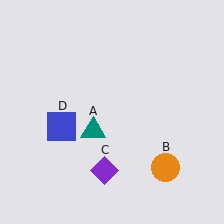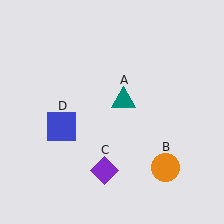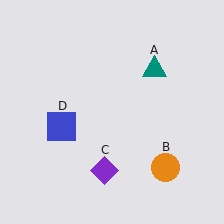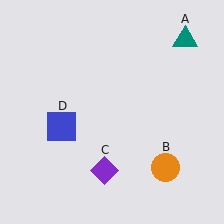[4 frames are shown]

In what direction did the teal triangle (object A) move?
The teal triangle (object A) moved up and to the right.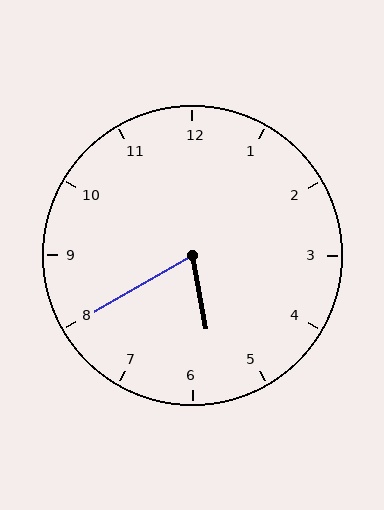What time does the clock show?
5:40.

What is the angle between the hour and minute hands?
Approximately 70 degrees.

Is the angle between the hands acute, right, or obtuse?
It is acute.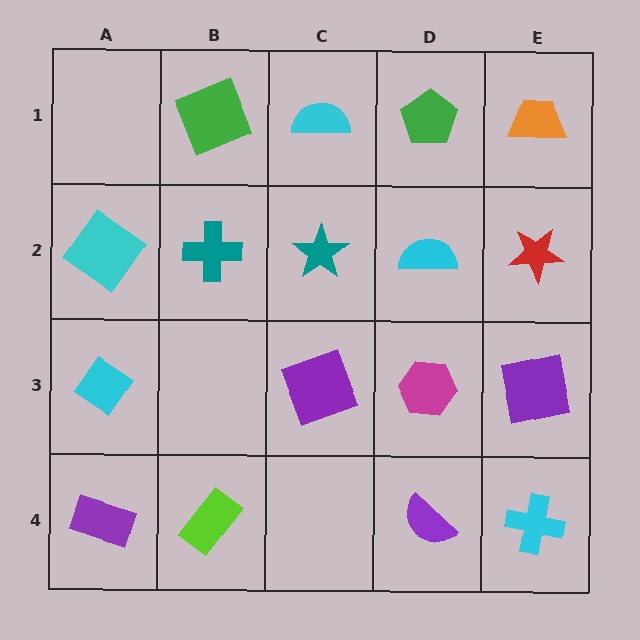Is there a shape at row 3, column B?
No, that cell is empty.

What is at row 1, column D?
A green pentagon.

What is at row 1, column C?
A cyan semicircle.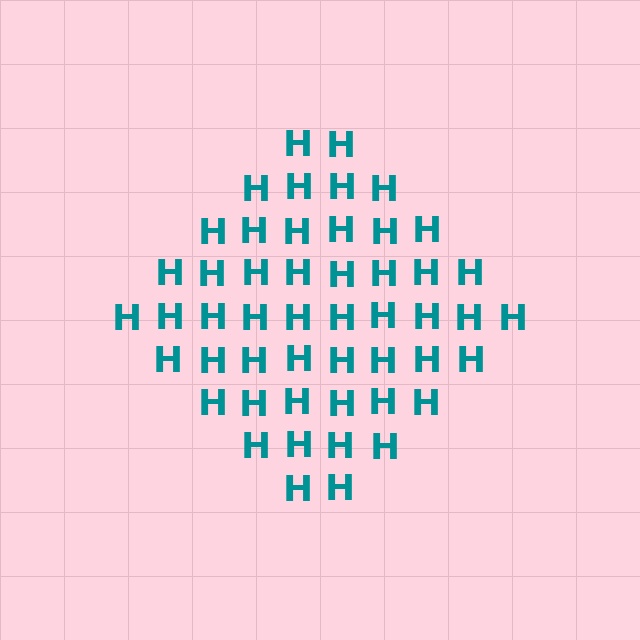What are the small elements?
The small elements are letter H's.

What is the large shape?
The large shape is a diamond.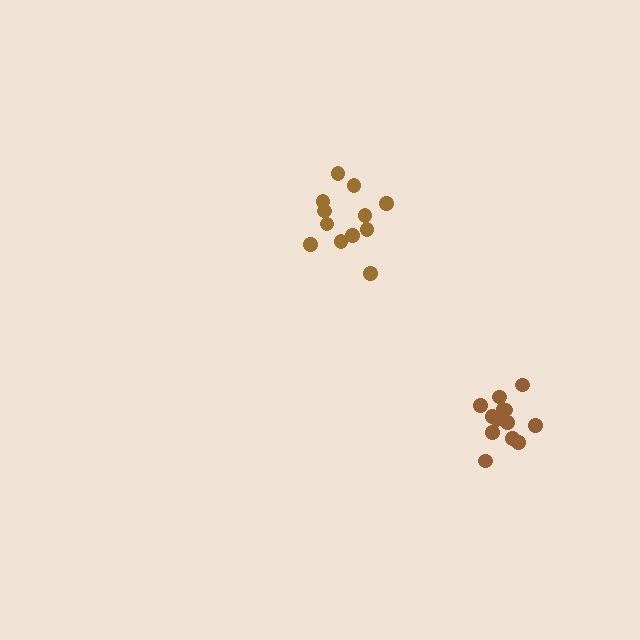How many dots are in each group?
Group 1: 13 dots, Group 2: 12 dots (25 total).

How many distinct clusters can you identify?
There are 2 distinct clusters.